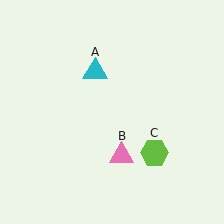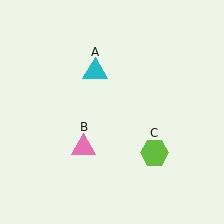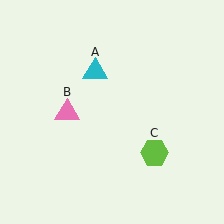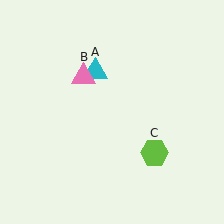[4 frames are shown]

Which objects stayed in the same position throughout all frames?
Cyan triangle (object A) and lime hexagon (object C) remained stationary.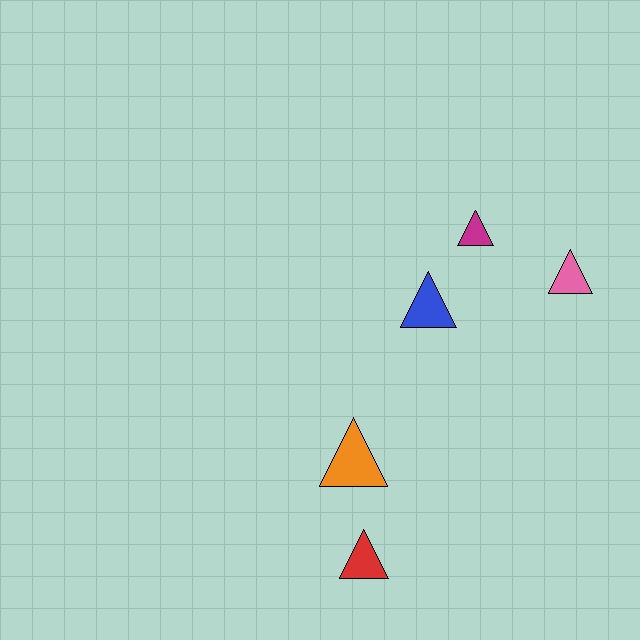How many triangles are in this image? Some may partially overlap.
There are 5 triangles.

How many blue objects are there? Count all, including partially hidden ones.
There is 1 blue object.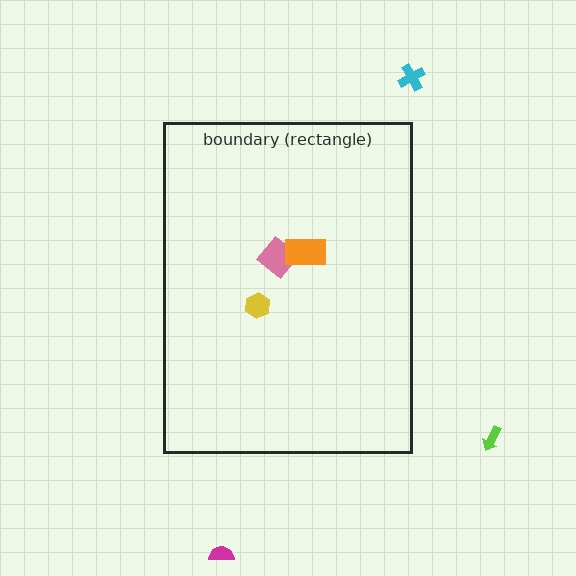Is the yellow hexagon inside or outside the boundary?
Inside.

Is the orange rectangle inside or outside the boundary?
Inside.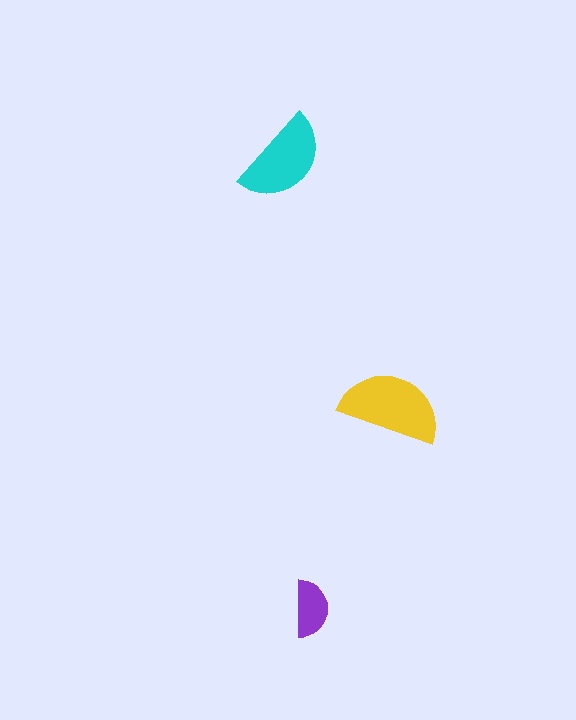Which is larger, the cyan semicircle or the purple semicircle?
The cyan one.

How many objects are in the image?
There are 3 objects in the image.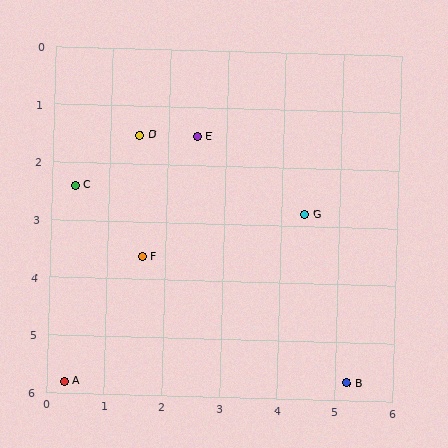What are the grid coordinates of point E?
Point E is at approximately (2.5, 1.5).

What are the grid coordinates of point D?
Point D is at approximately (1.5, 1.5).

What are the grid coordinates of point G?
Point G is at approximately (4.4, 2.8).